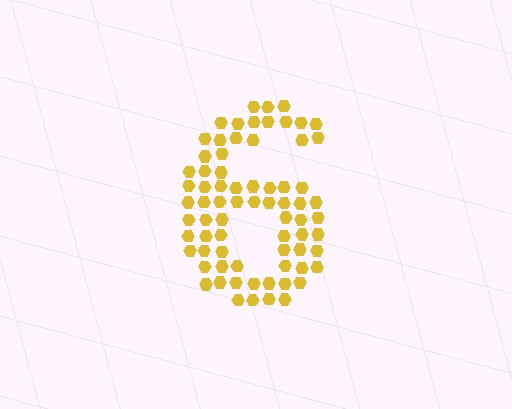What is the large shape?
The large shape is the digit 6.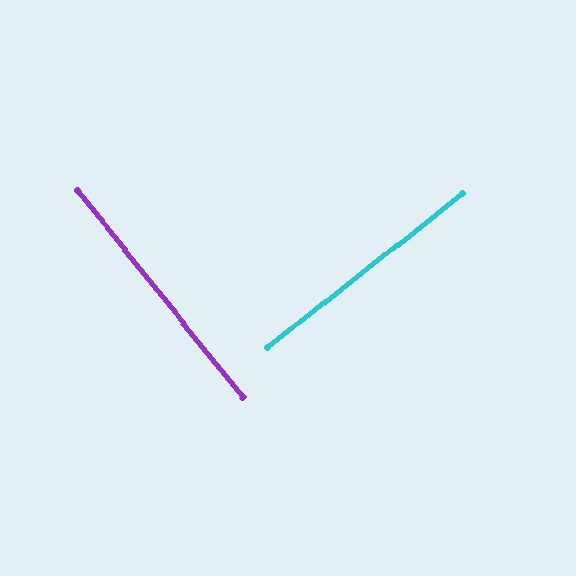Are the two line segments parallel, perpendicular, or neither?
Perpendicular — they meet at approximately 90°.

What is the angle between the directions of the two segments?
Approximately 90 degrees.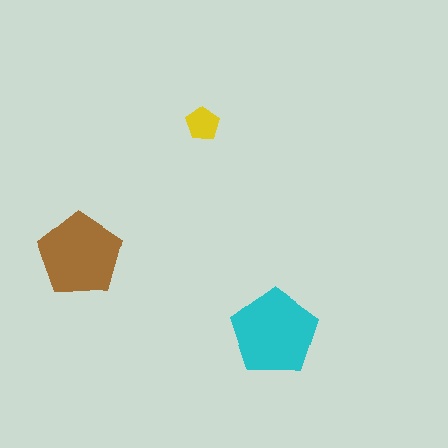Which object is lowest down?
The cyan pentagon is bottommost.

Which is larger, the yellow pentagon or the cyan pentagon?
The cyan one.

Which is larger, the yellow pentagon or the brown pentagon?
The brown one.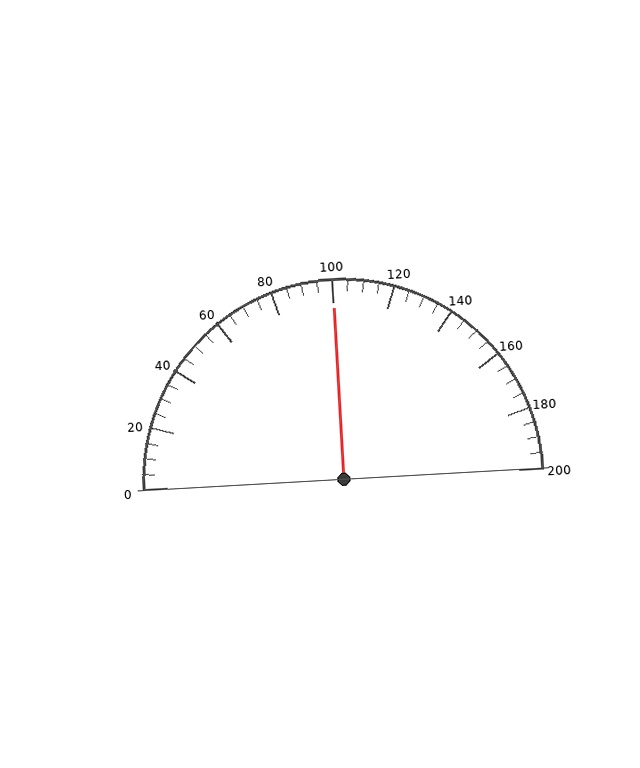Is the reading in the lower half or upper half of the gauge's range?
The reading is in the upper half of the range (0 to 200).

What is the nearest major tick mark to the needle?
The nearest major tick mark is 100.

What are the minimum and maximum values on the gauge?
The gauge ranges from 0 to 200.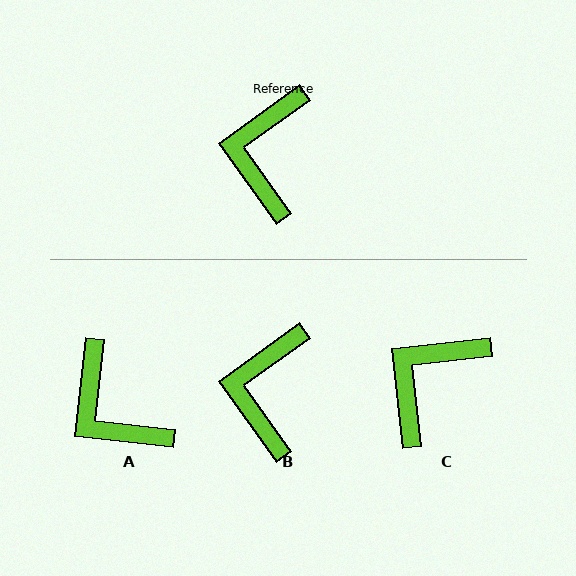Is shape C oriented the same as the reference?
No, it is off by about 29 degrees.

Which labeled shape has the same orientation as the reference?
B.